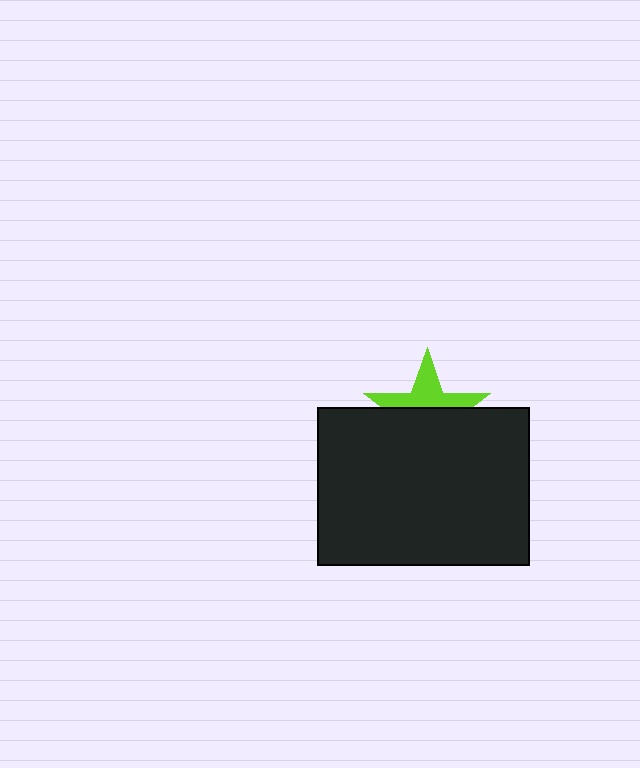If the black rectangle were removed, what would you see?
You would see the complete lime star.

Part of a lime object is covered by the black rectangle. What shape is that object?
It is a star.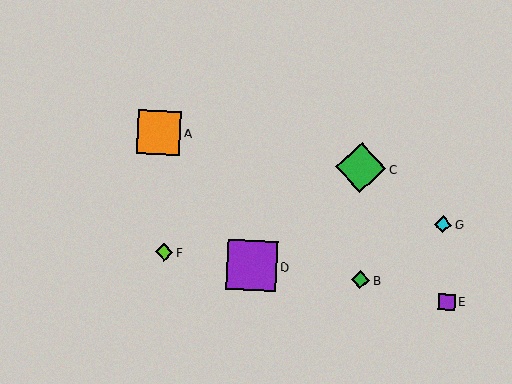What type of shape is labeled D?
Shape D is a purple square.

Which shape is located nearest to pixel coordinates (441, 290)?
The purple square (labeled E) at (447, 302) is nearest to that location.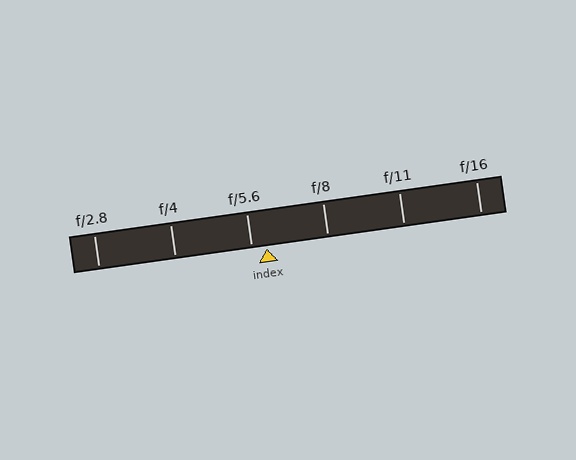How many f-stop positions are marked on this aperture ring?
There are 6 f-stop positions marked.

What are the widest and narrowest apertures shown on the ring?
The widest aperture shown is f/2.8 and the narrowest is f/16.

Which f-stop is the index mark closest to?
The index mark is closest to f/5.6.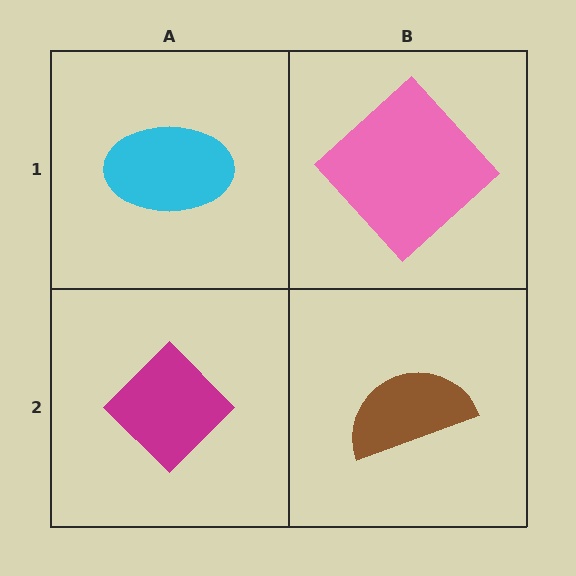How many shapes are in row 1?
2 shapes.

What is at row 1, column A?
A cyan ellipse.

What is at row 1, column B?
A pink diamond.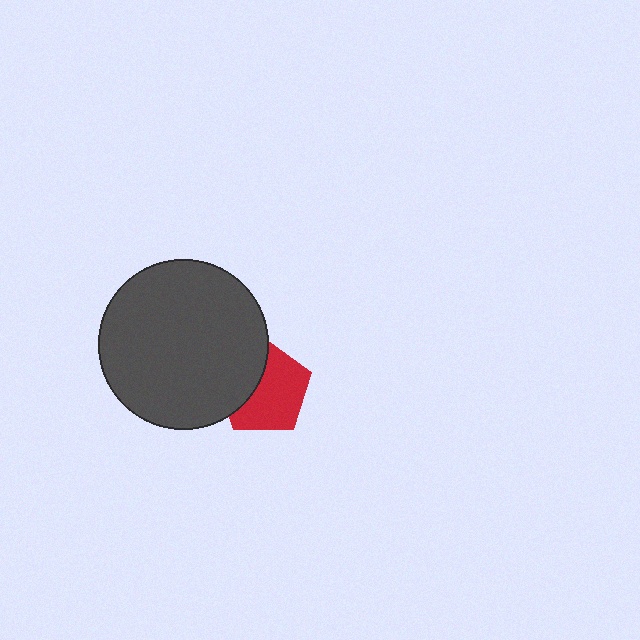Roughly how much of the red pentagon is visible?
About half of it is visible (roughly 63%).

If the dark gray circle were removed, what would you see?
You would see the complete red pentagon.